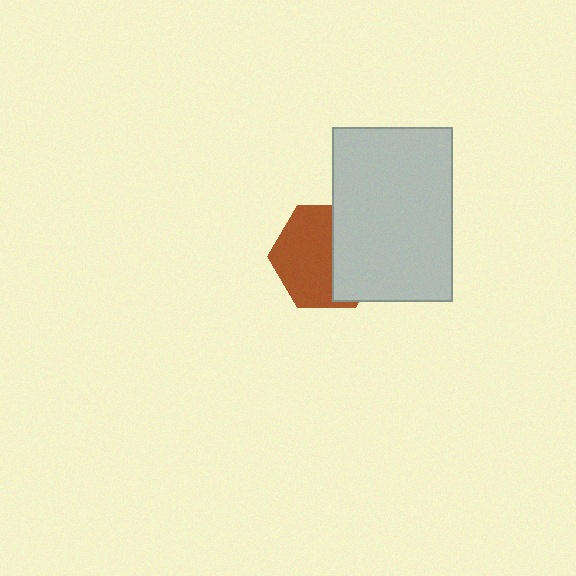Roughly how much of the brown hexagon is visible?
About half of it is visible (roughly 57%).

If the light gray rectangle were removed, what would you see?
You would see the complete brown hexagon.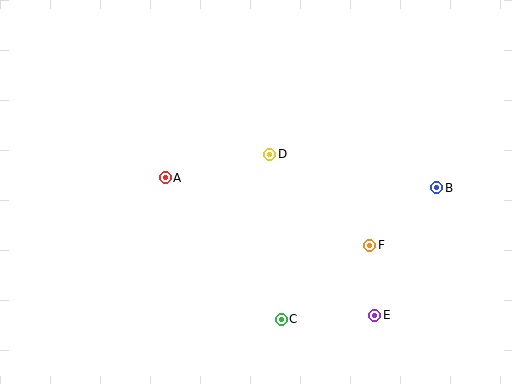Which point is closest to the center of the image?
Point D at (270, 154) is closest to the center.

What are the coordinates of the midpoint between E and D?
The midpoint between E and D is at (322, 235).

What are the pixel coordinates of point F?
Point F is at (370, 245).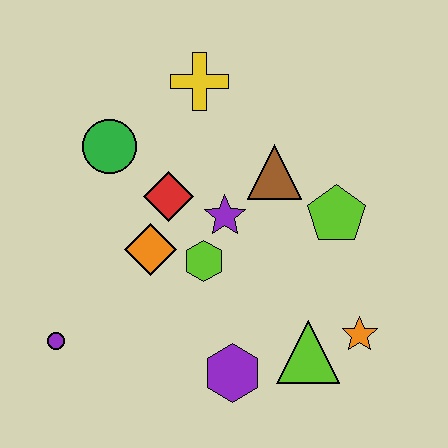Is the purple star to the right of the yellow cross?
Yes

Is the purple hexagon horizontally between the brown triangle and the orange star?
No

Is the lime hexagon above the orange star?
Yes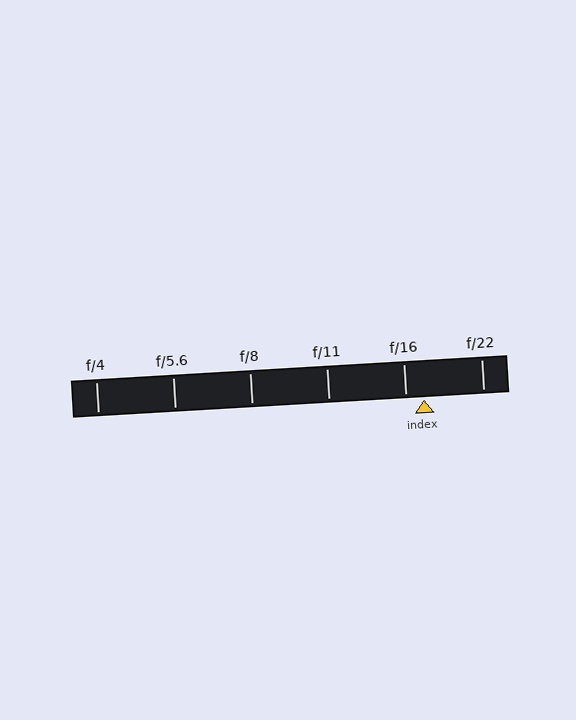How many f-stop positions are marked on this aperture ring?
There are 6 f-stop positions marked.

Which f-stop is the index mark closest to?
The index mark is closest to f/16.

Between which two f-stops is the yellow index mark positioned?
The index mark is between f/16 and f/22.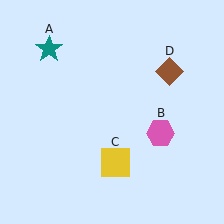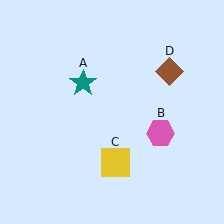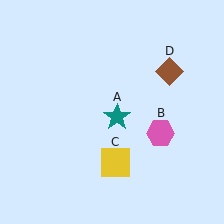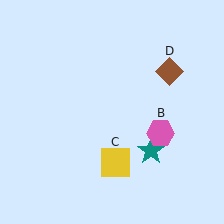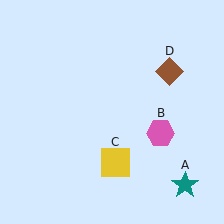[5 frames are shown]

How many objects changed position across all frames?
1 object changed position: teal star (object A).